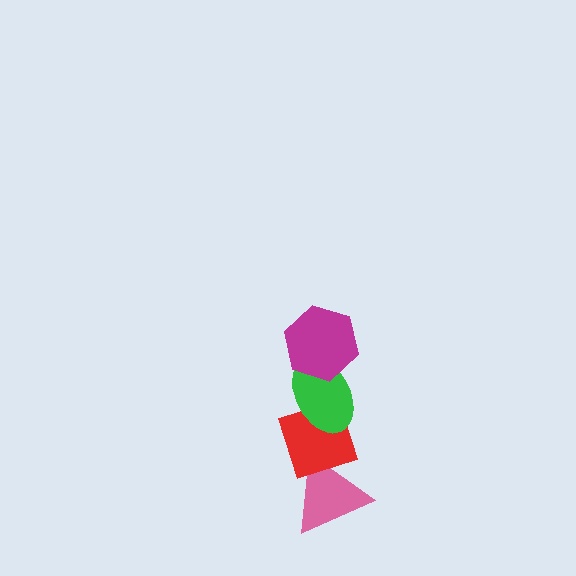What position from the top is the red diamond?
The red diamond is 3rd from the top.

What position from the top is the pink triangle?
The pink triangle is 4th from the top.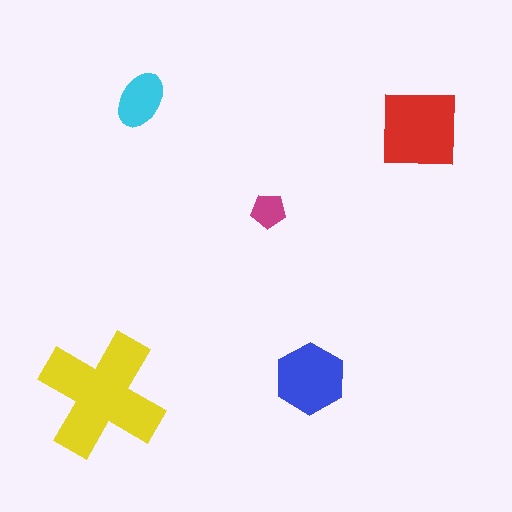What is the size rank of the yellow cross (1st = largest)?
1st.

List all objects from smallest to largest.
The magenta pentagon, the cyan ellipse, the blue hexagon, the red square, the yellow cross.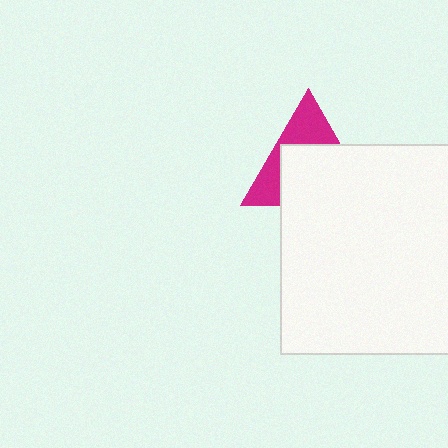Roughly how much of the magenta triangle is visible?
A small part of it is visible (roughly 39%).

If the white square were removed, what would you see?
You would see the complete magenta triangle.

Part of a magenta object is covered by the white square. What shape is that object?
It is a triangle.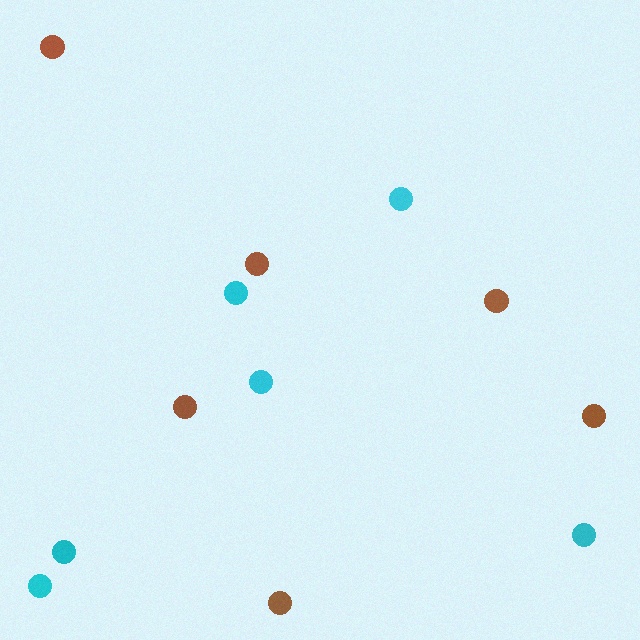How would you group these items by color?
There are 2 groups: one group of cyan circles (6) and one group of brown circles (6).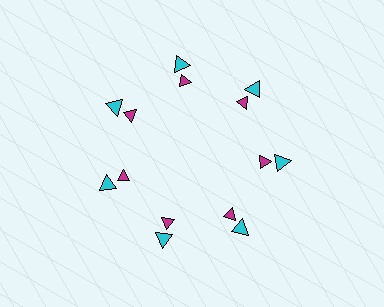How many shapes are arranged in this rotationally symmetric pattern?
There are 14 shapes, arranged in 7 groups of 2.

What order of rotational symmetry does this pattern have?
This pattern has 7-fold rotational symmetry.